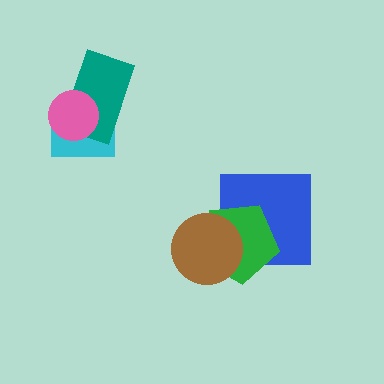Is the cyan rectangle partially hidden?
Yes, it is partially covered by another shape.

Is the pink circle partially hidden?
No, no other shape covers it.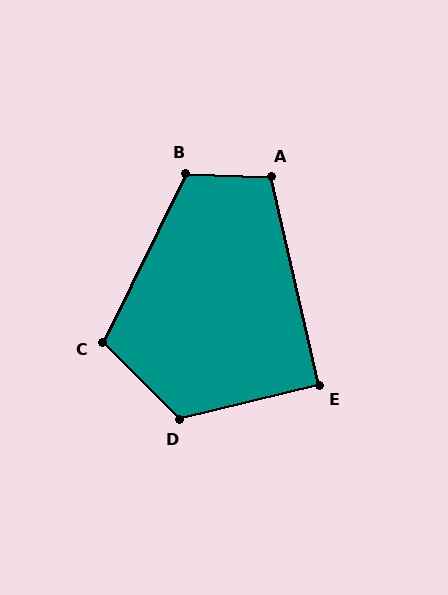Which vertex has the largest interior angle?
D, at approximately 121 degrees.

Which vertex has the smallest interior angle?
E, at approximately 91 degrees.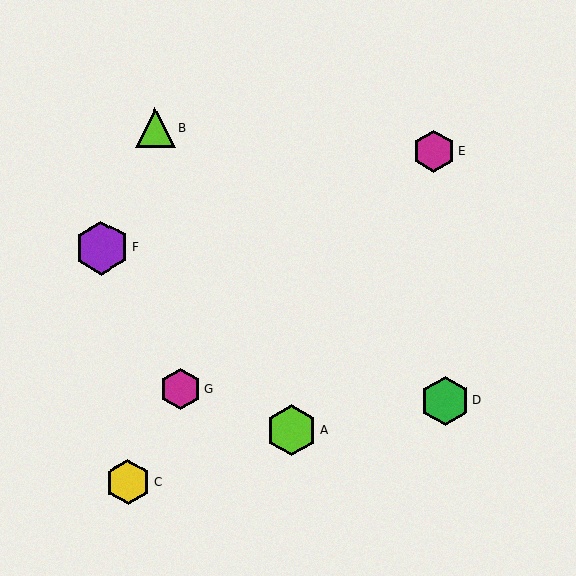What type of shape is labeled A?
Shape A is a lime hexagon.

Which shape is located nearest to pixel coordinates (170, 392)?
The magenta hexagon (labeled G) at (180, 389) is nearest to that location.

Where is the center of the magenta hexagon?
The center of the magenta hexagon is at (180, 389).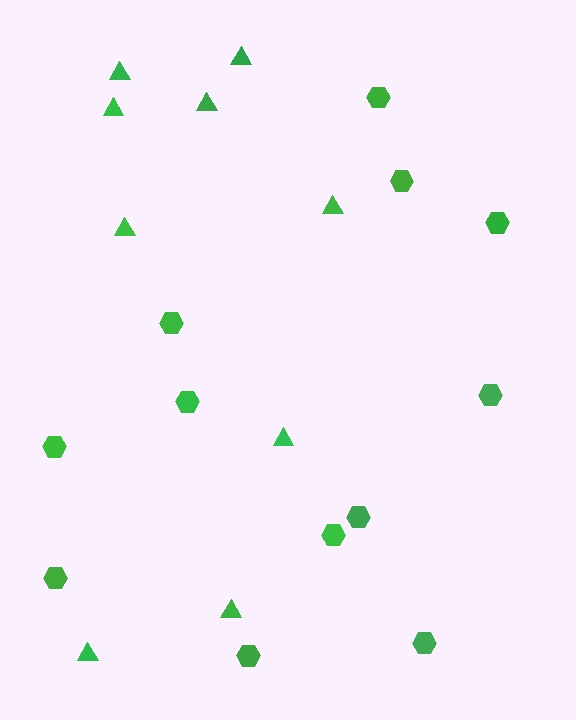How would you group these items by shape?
There are 2 groups: one group of triangles (9) and one group of hexagons (12).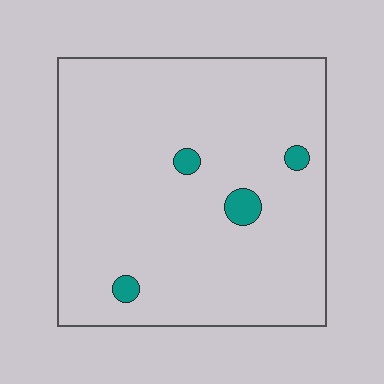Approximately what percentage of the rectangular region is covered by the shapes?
Approximately 5%.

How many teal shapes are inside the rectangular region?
4.